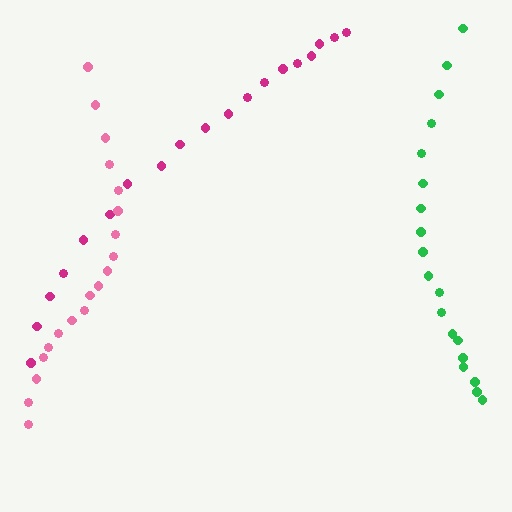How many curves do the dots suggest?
There are 3 distinct paths.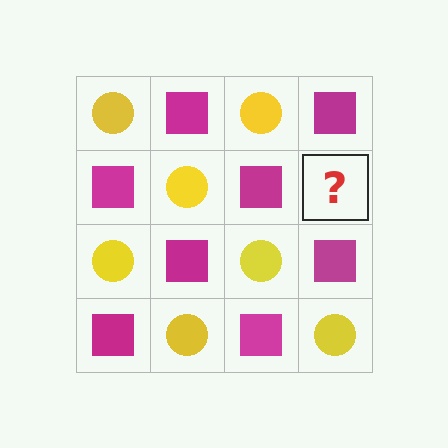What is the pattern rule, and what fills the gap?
The rule is that it alternates yellow circle and magenta square in a checkerboard pattern. The gap should be filled with a yellow circle.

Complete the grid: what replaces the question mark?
The question mark should be replaced with a yellow circle.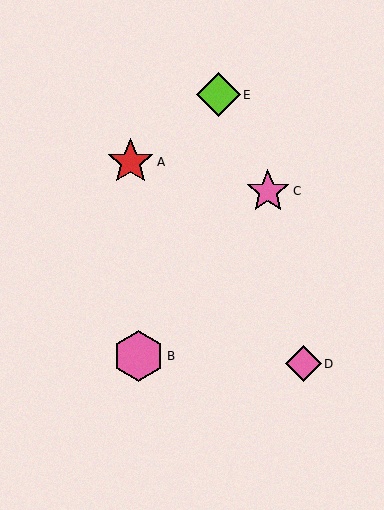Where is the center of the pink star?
The center of the pink star is at (268, 191).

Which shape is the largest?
The pink hexagon (labeled B) is the largest.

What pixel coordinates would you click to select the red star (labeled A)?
Click at (131, 162) to select the red star A.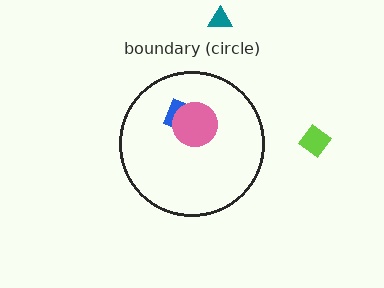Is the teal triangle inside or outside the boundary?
Outside.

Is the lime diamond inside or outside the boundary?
Outside.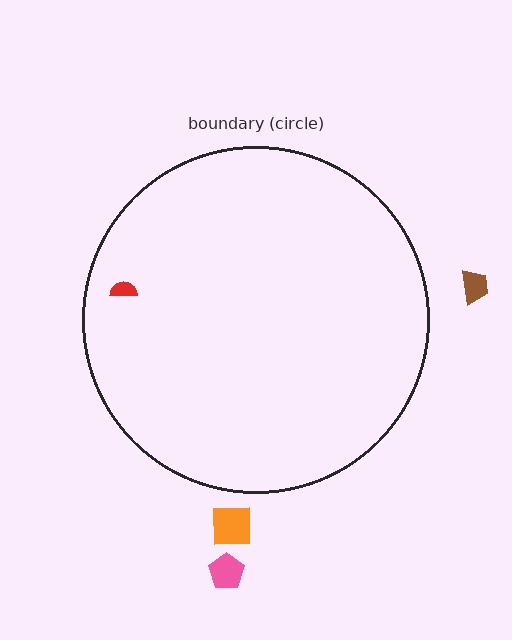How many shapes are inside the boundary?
1 inside, 3 outside.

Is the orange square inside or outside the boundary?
Outside.